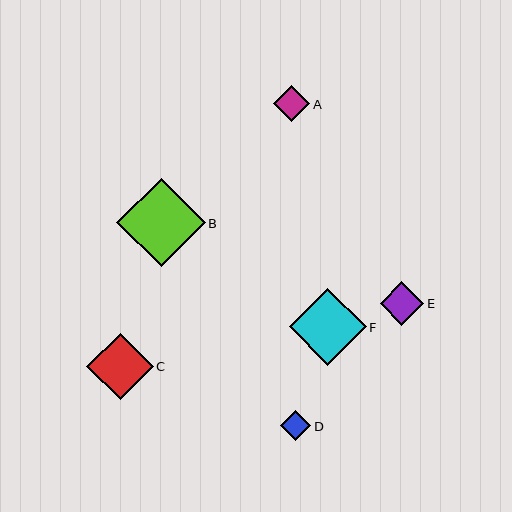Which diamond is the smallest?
Diamond D is the smallest with a size of approximately 30 pixels.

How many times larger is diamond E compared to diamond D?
Diamond E is approximately 1.5 times the size of diamond D.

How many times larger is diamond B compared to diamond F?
Diamond B is approximately 1.2 times the size of diamond F.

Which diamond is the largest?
Diamond B is the largest with a size of approximately 89 pixels.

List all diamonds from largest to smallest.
From largest to smallest: B, F, C, E, A, D.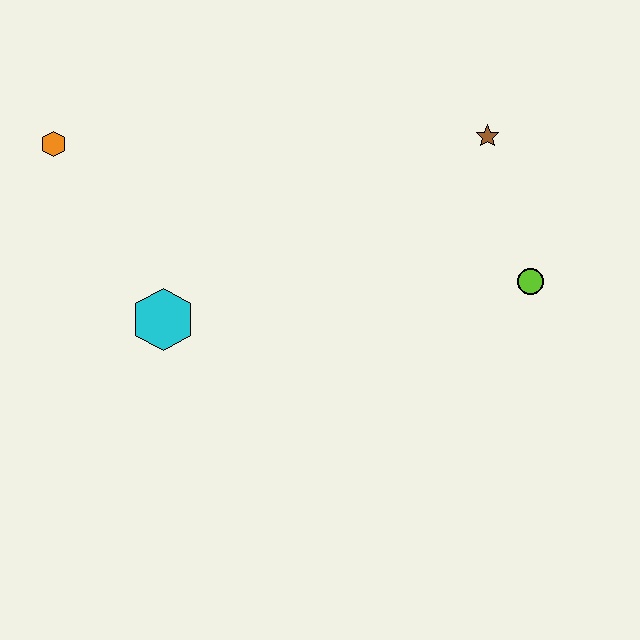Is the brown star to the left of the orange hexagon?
No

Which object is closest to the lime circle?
The brown star is closest to the lime circle.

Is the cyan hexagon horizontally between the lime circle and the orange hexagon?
Yes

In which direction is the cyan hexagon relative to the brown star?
The cyan hexagon is to the left of the brown star.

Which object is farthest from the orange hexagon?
The lime circle is farthest from the orange hexagon.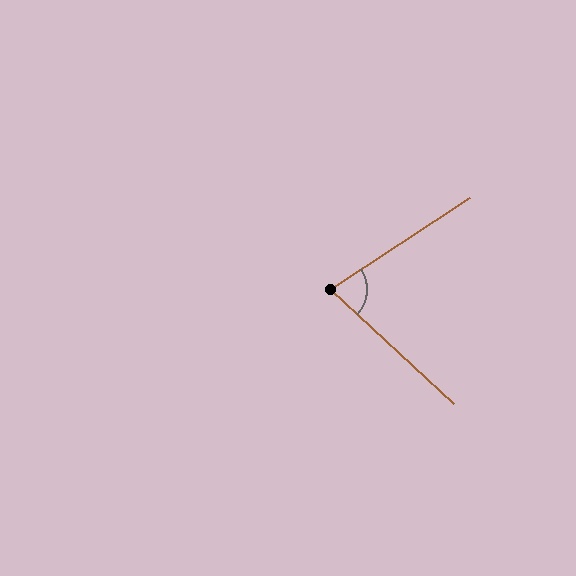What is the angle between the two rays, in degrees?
Approximately 76 degrees.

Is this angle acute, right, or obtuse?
It is acute.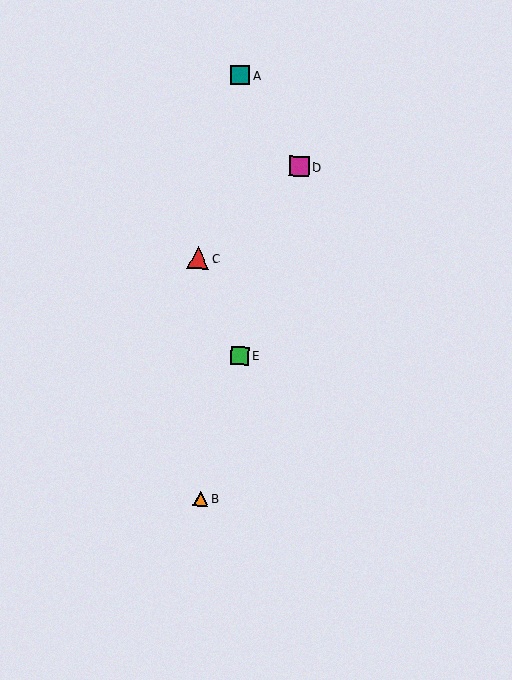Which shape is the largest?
The red triangle (labeled C) is the largest.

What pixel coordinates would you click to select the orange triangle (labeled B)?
Click at (201, 499) to select the orange triangle B.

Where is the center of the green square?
The center of the green square is at (240, 356).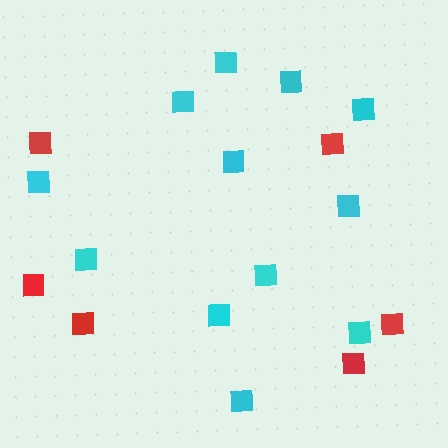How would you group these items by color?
There are 2 groups: one group of red squares (6) and one group of cyan squares (12).